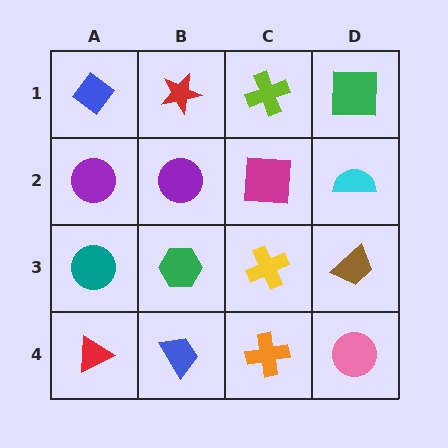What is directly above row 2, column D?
A green square.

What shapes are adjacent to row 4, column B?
A green hexagon (row 3, column B), a red triangle (row 4, column A), an orange cross (row 4, column C).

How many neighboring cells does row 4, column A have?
2.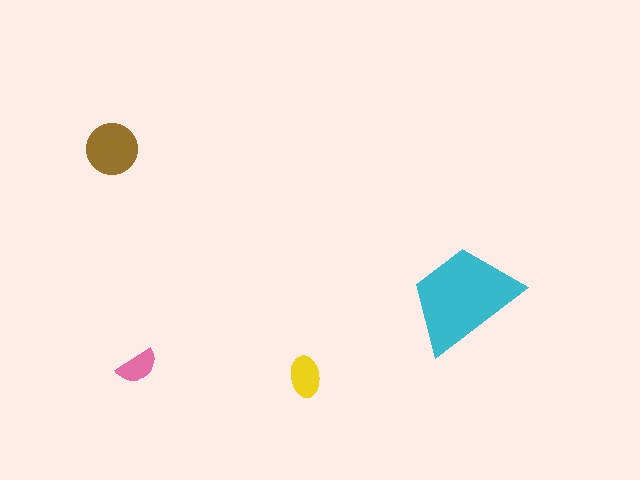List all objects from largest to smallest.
The cyan trapezoid, the brown circle, the yellow ellipse, the pink semicircle.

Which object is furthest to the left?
The brown circle is leftmost.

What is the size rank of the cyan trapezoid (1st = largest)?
1st.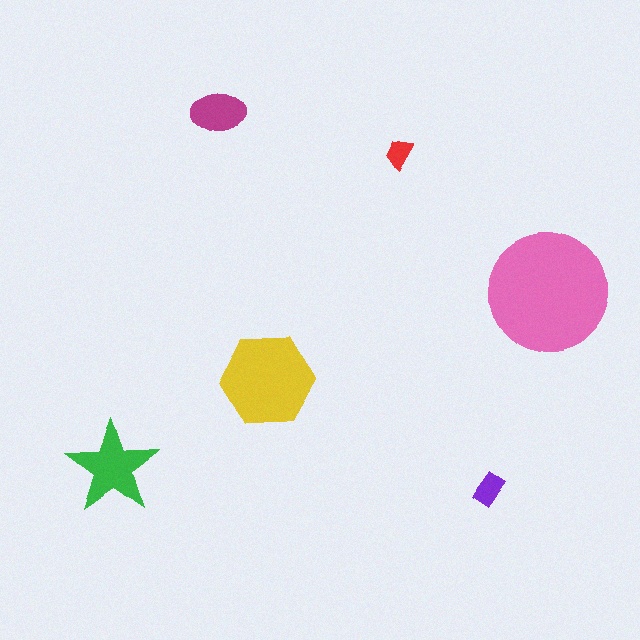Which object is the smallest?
The red trapezoid.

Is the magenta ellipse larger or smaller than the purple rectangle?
Larger.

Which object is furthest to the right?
The pink circle is rightmost.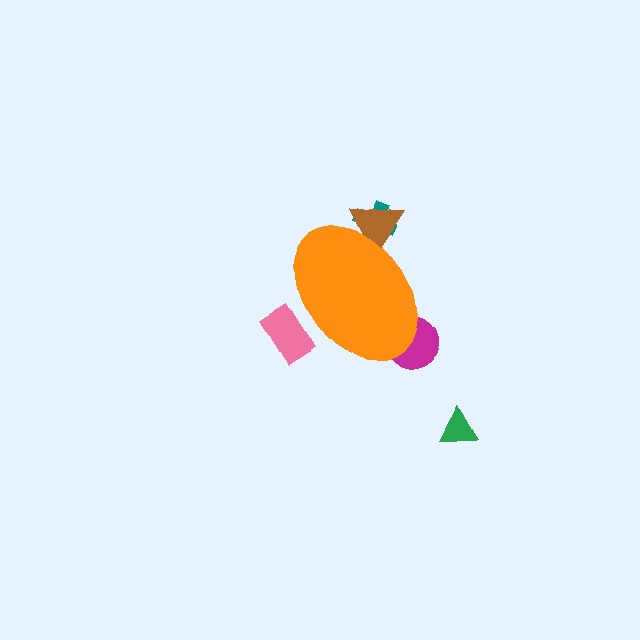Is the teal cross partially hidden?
Yes, the teal cross is partially hidden behind the orange ellipse.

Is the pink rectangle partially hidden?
Yes, the pink rectangle is partially hidden behind the orange ellipse.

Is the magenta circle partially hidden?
Yes, the magenta circle is partially hidden behind the orange ellipse.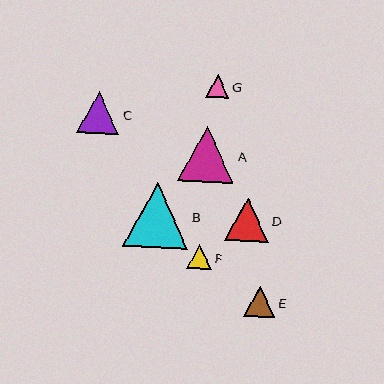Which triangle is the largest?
Triangle B is the largest with a size of approximately 65 pixels.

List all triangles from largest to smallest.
From largest to smallest: B, A, D, C, E, F, G.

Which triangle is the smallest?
Triangle G is the smallest with a size of approximately 23 pixels.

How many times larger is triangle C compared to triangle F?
Triangle C is approximately 1.7 times the size of triangle F.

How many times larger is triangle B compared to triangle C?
Triangle B is approximately 1.5 times the size of triangle C.